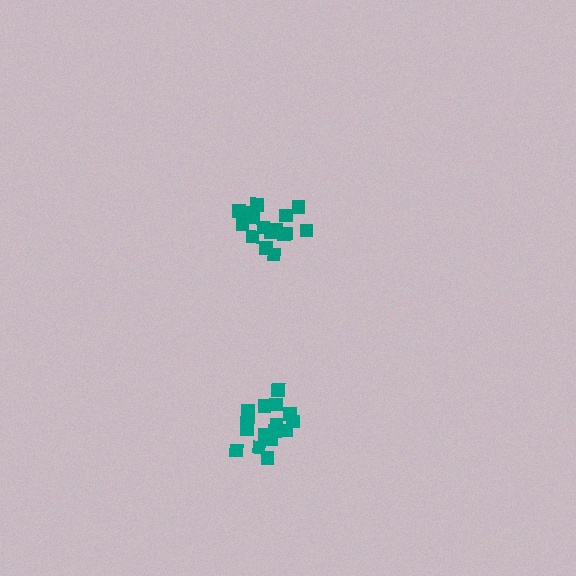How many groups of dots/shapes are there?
There are 2 groups.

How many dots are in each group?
Group 1: 17 dots, Group 2: 18 dots (35 total).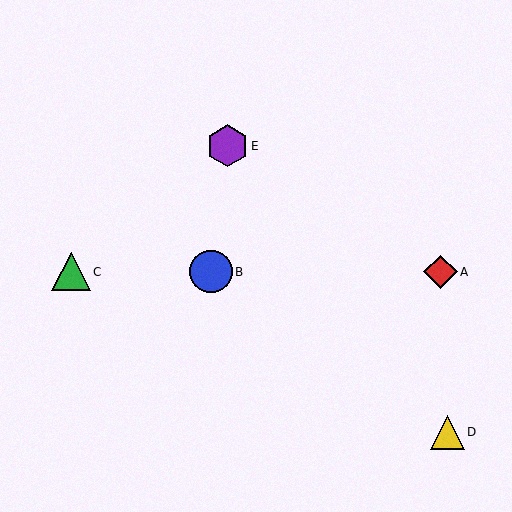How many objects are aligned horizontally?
3 objects (A, B, C) are aligned horizontally.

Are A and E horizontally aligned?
No, A is at y≈272 and E is at y≈146.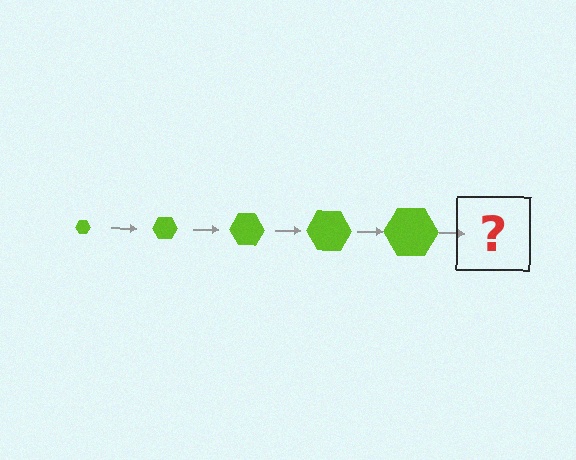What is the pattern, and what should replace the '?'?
The pattern is that the hexagon gets progressively larger each step. The '?' should be a lime hexagon, larger than the previous one.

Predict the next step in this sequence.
The next step is a lime hexagon, larger than the previous one.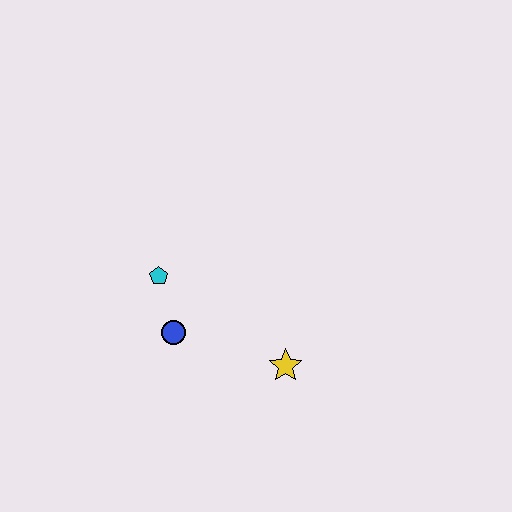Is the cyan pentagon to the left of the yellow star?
Yes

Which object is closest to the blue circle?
The cyan pentagon is closest to the blue circle.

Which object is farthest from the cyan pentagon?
The yellow star is farthest from the cyan pentagon.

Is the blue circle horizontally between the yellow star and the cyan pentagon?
Yes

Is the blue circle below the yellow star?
No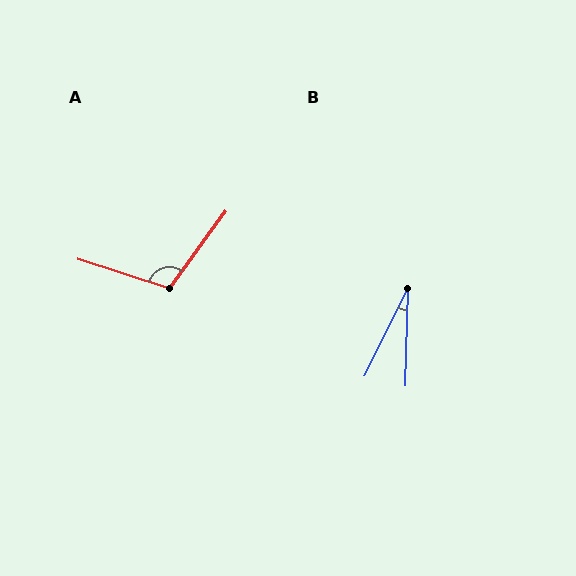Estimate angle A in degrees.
Approximately 108 degrees.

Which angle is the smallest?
B, at approximately 25 degrees.